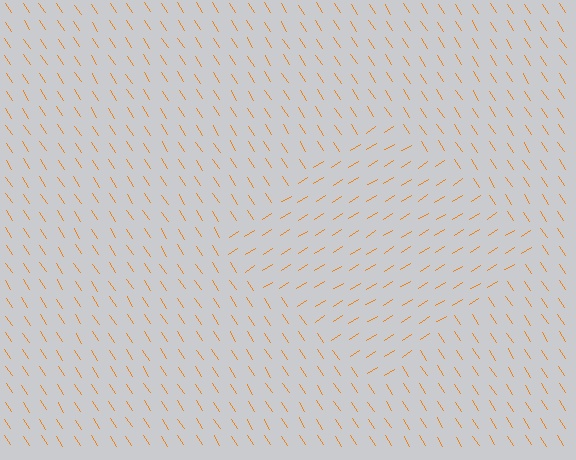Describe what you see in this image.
The image is filled with small orange line segments. A diamond region in the image has lines oriented differently from the surrounding lines, creating a visible texture boundary.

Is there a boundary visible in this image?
Yes, there is a texture boundary formed by a change in line orientation.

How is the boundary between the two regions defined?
The boundary is defined purely by a change in line orientation (approximately 89 degrees difference). All lines are the same color and thickness.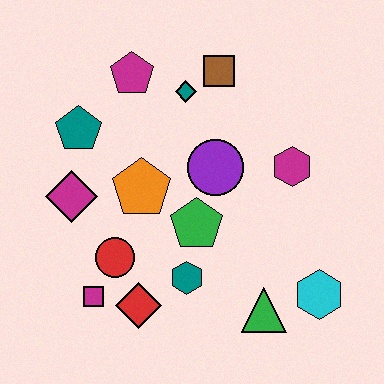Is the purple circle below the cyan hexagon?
No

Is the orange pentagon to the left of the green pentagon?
Yes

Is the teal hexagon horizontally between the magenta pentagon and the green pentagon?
Yes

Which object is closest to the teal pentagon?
The magenta diamond is closest to the teal pentagon.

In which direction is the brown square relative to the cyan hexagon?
The brown square is above the cyan hexagon.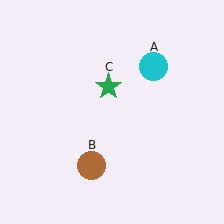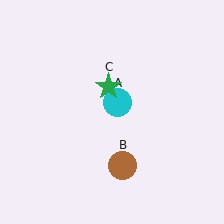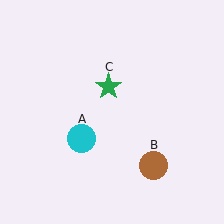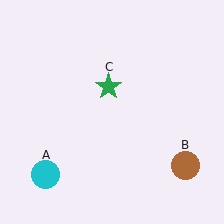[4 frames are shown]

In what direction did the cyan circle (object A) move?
The cyan circle (object A) moved down and to the left.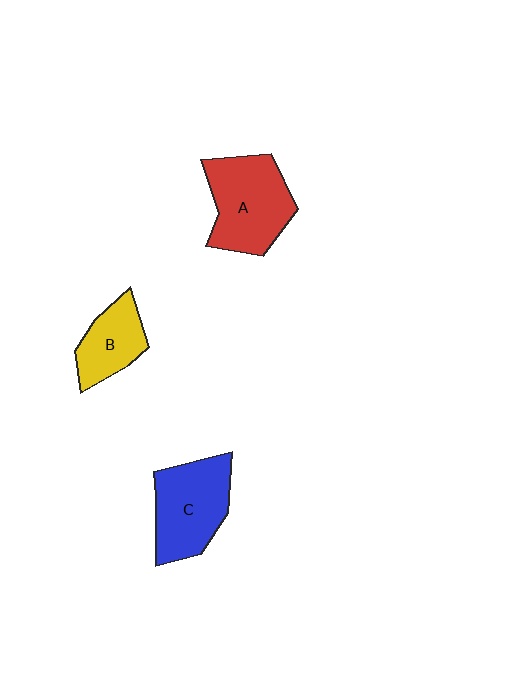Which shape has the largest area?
Shape A (red).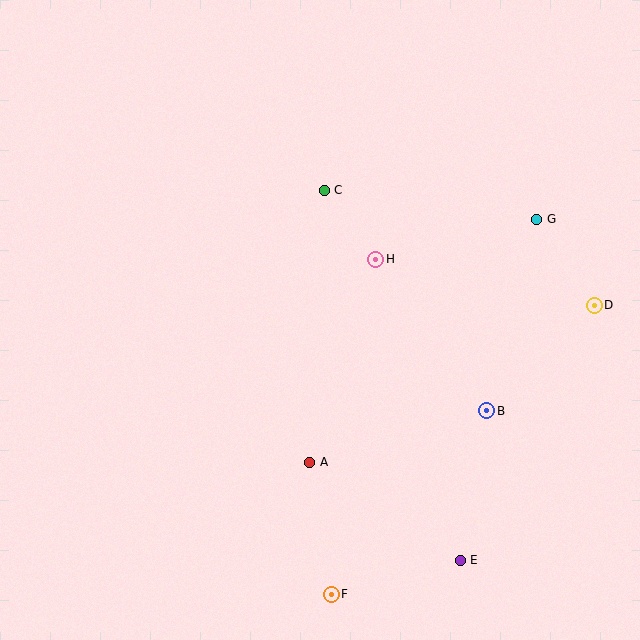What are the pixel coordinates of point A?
Point A is at (310, 462).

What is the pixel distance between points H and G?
The distance between H and G is 166 pixels.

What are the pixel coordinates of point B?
Point B is at (487, 411).